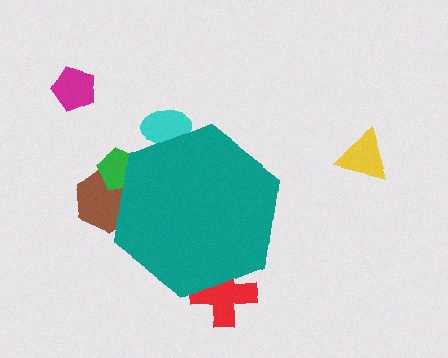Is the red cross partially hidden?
Yes, the red cross is partially hidden behind the teal hexagon.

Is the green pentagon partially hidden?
Yes, the green pentagon is partially hidden behind the teal hexagon.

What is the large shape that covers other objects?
A teal hexagon.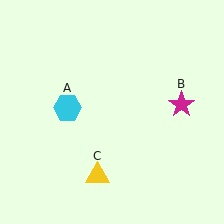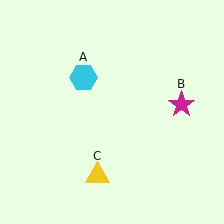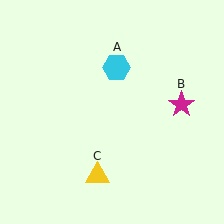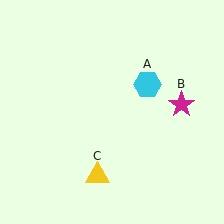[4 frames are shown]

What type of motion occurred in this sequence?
The cyan hexagon (object A) rotated clockwise around the center of the scene.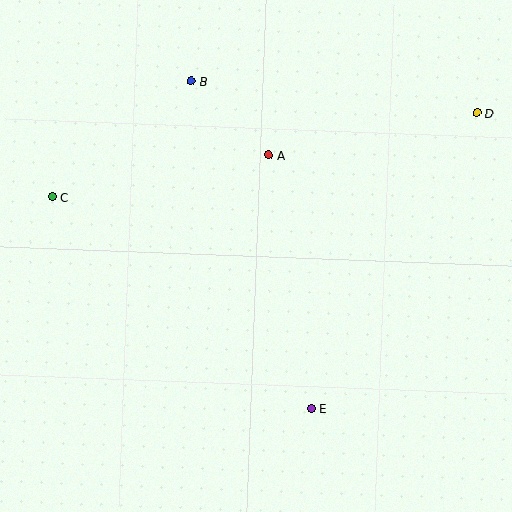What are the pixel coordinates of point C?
Point C is at (52, 197).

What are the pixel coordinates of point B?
Point B is at (191, 81).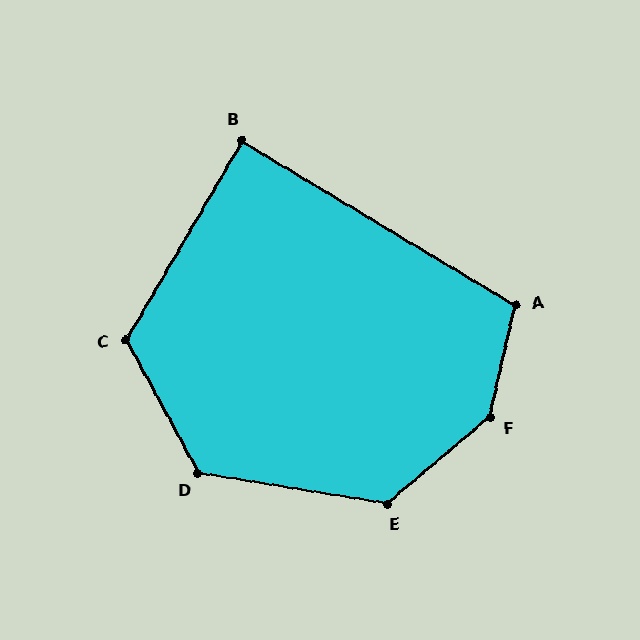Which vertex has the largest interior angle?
F, at approximately 143 degrees.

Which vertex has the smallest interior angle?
B, at approximately 89 degrees.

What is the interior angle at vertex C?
Approximately 121 degrees (obtuse).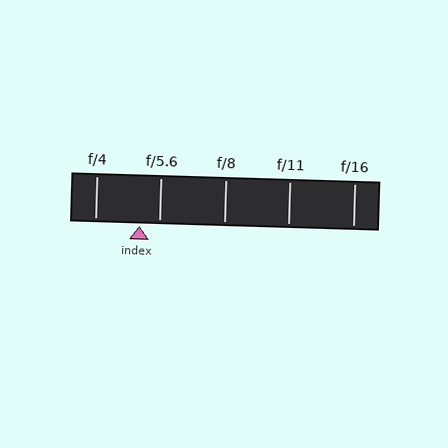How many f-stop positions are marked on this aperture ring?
There are 5 f-stop positions marked.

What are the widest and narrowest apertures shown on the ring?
The widest aperture shown is f/4 and the narrowest is f/16.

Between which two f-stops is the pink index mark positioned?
The index mark is between f/4 and f/5.6.